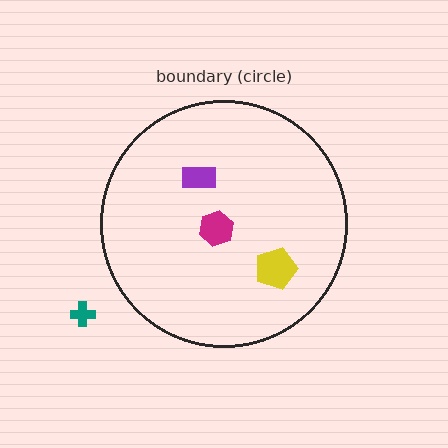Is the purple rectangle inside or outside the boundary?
Inside.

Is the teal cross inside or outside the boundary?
Outside.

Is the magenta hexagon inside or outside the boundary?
Inside.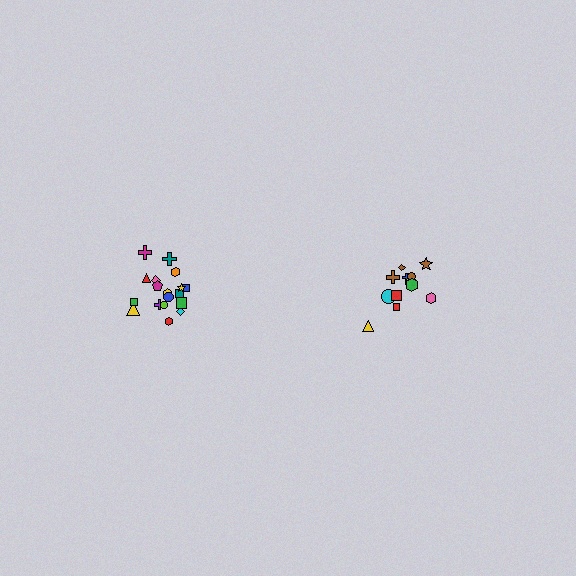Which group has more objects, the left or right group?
The left group.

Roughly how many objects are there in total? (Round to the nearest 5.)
Roughly 30 objects in total.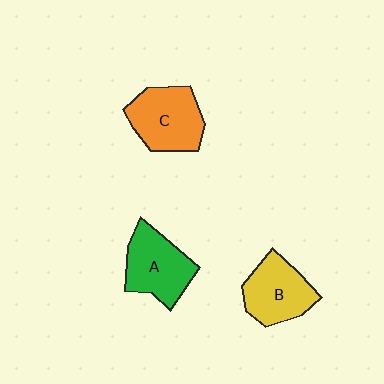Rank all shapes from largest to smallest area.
From largest to smallest: C (orange), A (green), B (yellow).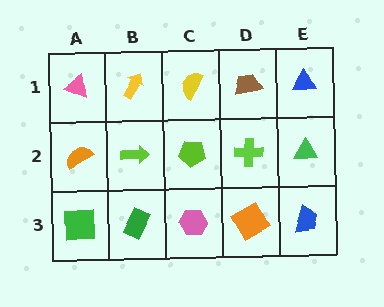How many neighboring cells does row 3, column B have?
3.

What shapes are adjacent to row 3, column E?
A green triangle (row 2, column E), an orange square (row 3, column D).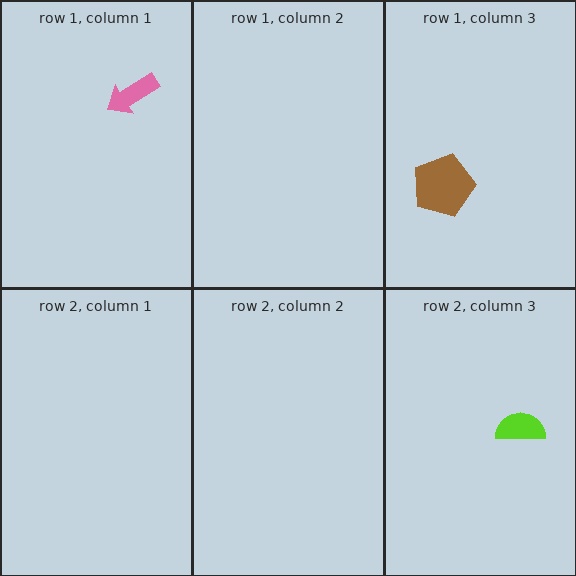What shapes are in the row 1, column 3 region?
The brown pentagon.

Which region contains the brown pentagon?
The row 1, column 3 region.